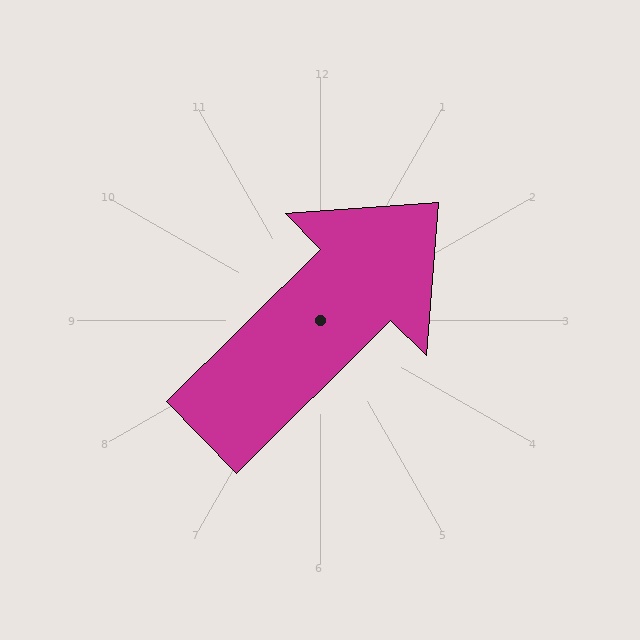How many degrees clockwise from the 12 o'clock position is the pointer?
Approximately 45 degrees.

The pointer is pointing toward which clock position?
Roughly 2 o'clock.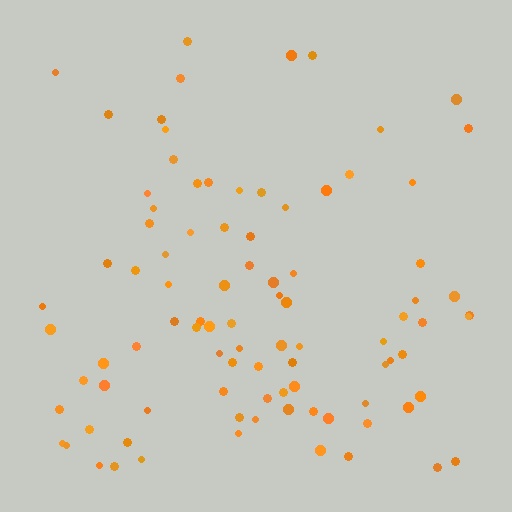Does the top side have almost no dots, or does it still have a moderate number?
Still a moderate number, just noticeably fewer than the bottom.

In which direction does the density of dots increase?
From top to bottom, with the bottom side densest.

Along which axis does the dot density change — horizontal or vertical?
Vertical.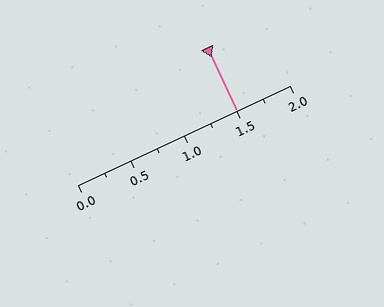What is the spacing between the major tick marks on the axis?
The major ticks are spaced 0.5 apart.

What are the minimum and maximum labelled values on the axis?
The axis runs from 0.0 to 2.0.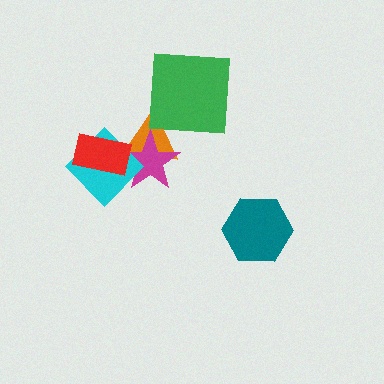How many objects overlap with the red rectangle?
3 objects overlap with the red rectangle.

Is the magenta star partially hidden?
Yes, it is partially covered by another shape.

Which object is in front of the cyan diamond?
The red rectangle is in front of the cyan diamond.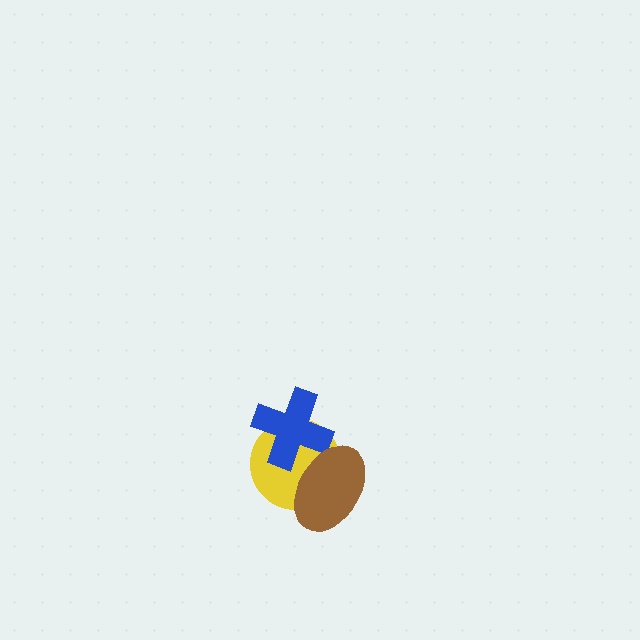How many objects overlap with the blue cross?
2 objects overlap with the blue cross.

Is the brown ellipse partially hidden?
No, no other shape covers it.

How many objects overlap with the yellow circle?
2 objects overlap with the yellow circle.